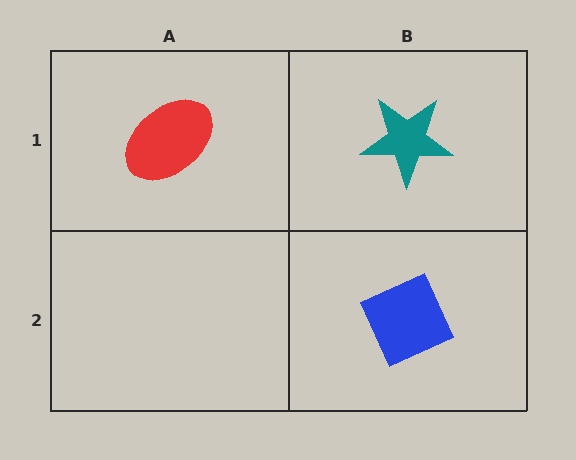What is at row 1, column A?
A red ellipse.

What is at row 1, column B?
A teal star.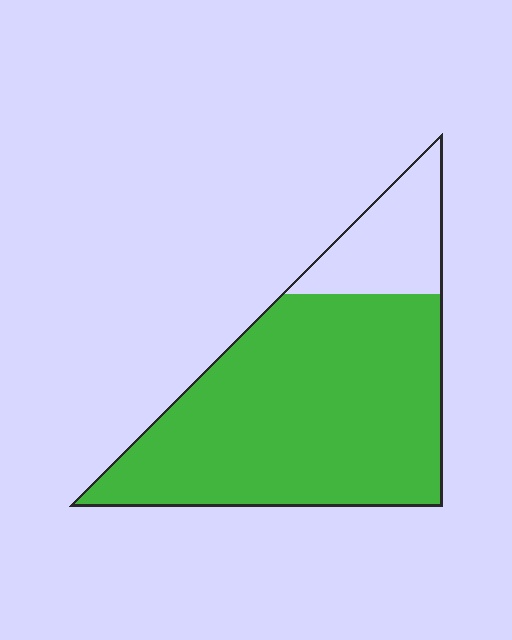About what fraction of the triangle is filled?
About four fifths (4/5).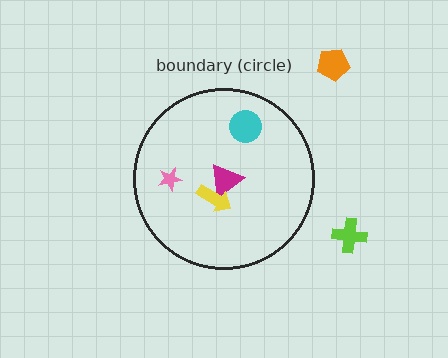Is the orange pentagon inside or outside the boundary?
Outside.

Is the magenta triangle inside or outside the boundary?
Inside.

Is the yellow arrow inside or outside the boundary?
Inside.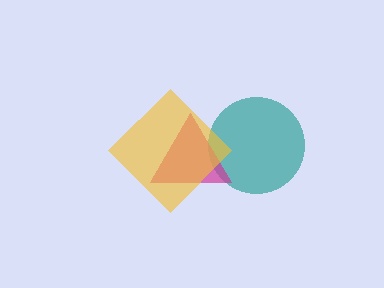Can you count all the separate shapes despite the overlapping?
Yes, there are 3 separate shapes.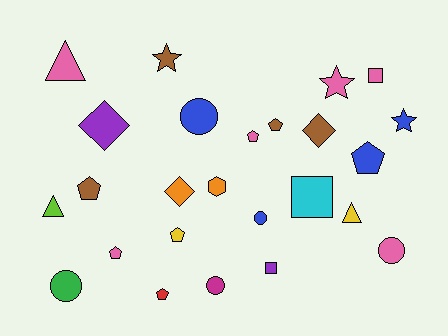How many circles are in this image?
There are 5 circles.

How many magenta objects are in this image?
There is 1 magenta object.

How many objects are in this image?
There are 25 objects.